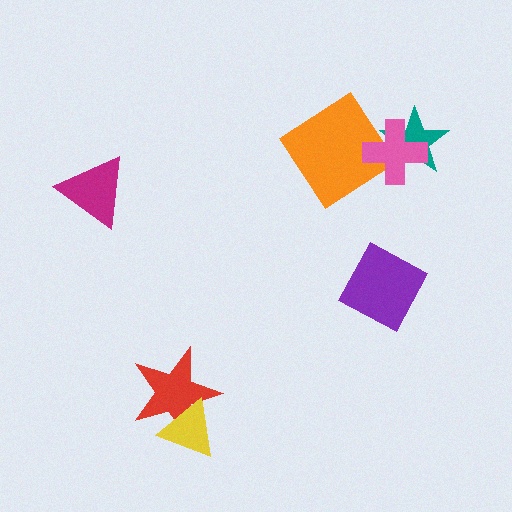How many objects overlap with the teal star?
1 object overlaps with the teal star.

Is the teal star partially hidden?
Yes, it is partially covered by another shape.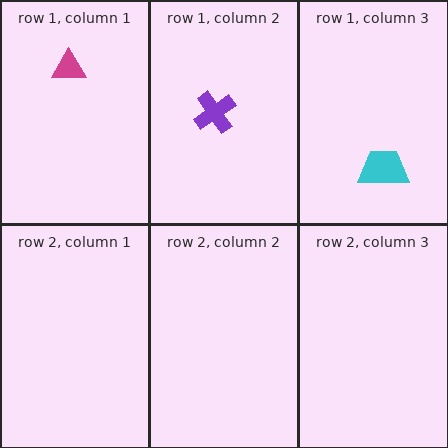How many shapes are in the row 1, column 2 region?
1.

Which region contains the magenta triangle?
The row 1, column 1 region.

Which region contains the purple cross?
The row 1, column 2 region.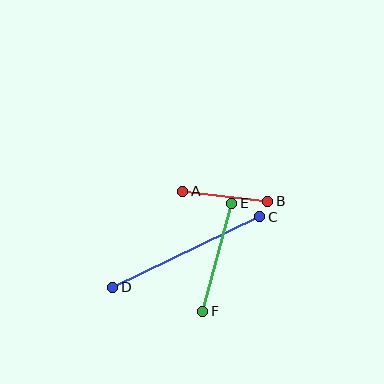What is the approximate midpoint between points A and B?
The midpoint is at approximately (225, 196) pixels.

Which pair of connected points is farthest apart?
Points C and D are farthest apart.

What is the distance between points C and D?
The distance is approximately 163 pixels.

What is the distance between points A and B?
The distance is approximately 86 pixels.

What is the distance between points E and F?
The distance is approximately 112 pixels.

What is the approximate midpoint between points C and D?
The midpoint is at approximately (186, 252) pixels.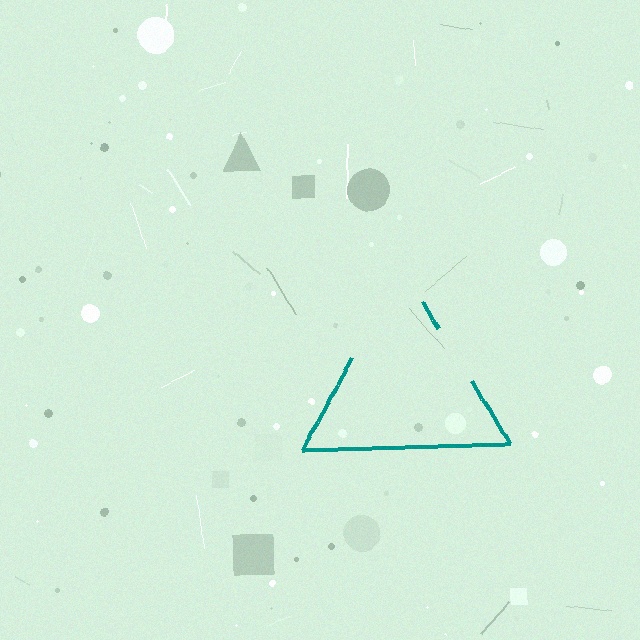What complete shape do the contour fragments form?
The contour fragments form a triangle.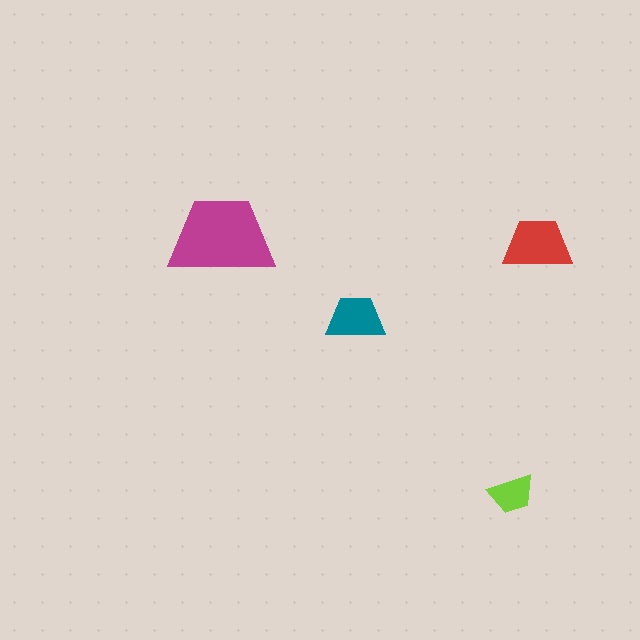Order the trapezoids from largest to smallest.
the magenta one, the red one, the teal one, the lime one.